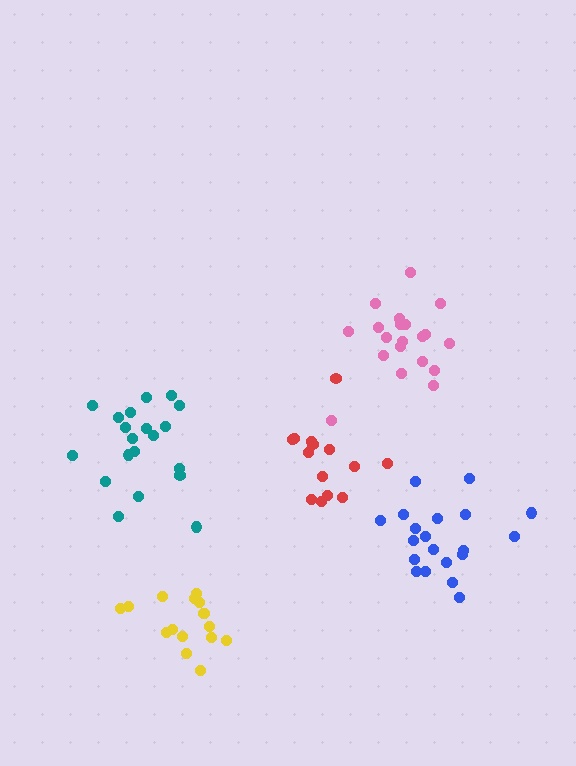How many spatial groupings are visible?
There are 5 spatial groupings.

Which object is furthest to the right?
The blue cluster is rightmost.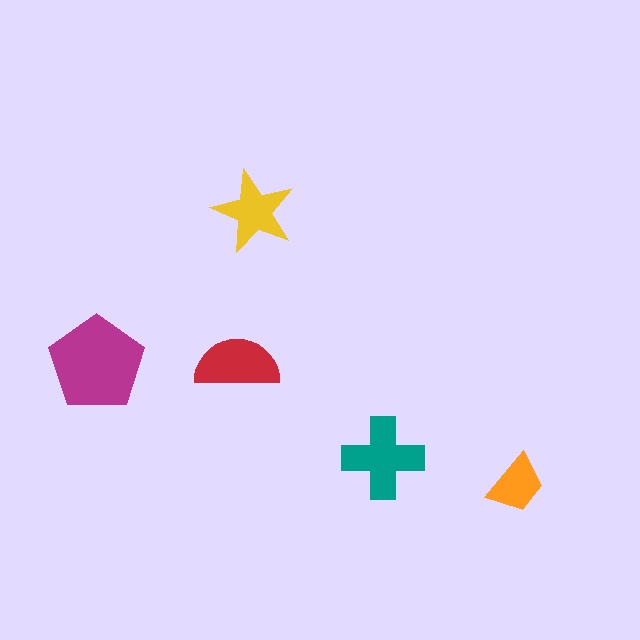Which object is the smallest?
The orange trapezoid.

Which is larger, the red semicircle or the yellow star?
The red semicircle.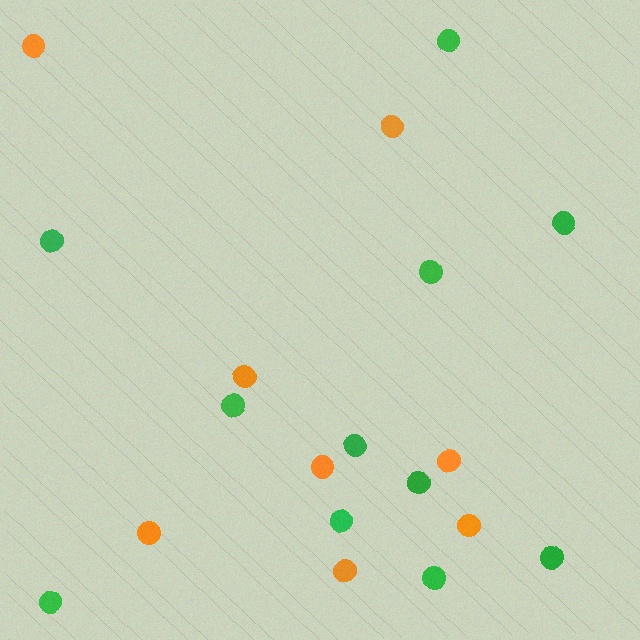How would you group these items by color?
There are 2 groups: one group of orange circles (8) and one group of green circles (11).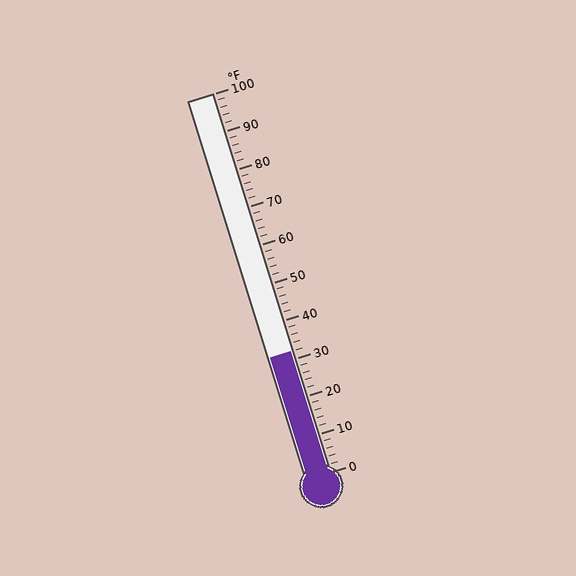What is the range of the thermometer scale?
The thermometer scale ranges from 0°F to 100°F.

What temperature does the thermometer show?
The thermometer shows approximately 32°F.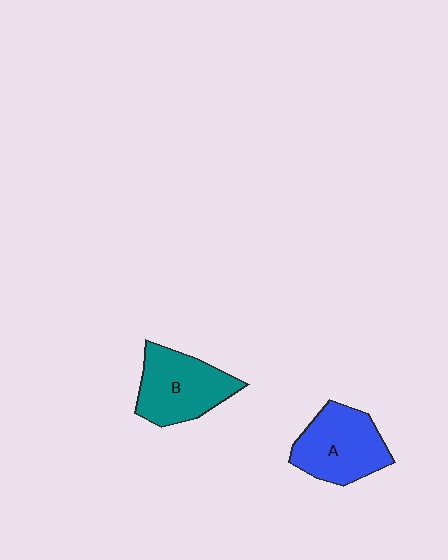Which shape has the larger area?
Shape A (blue).